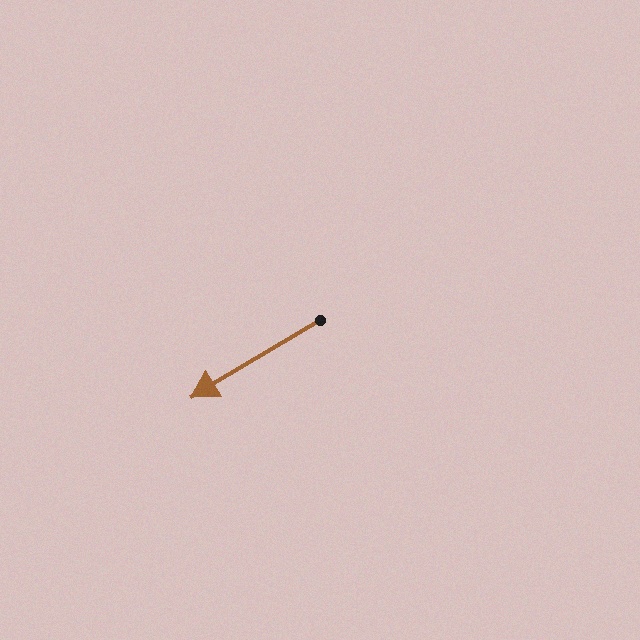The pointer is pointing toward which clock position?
Roughly 8 o'clock.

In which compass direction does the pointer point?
Southwest.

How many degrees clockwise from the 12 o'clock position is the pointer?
Approximately 239 degrees.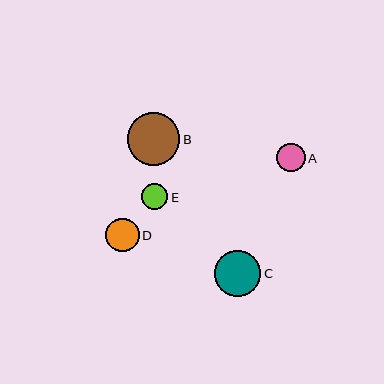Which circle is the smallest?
Circle E is the smallest with a size of approximately 26 pixels.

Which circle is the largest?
Circle B is the largest with a size of approximately 53 pixels.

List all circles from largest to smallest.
From largest to smallest: B, C, D, A, E.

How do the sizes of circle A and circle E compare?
Circle A and circle E are approximately the same size.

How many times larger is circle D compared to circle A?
Circle D is approximately 1.2 times the size of circle A.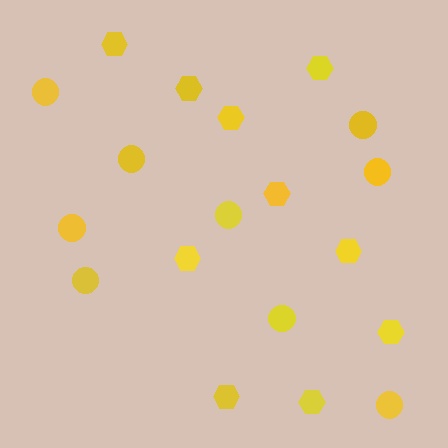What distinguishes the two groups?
There are 2 groups: one group of circles (9) and one group of hexagons (10).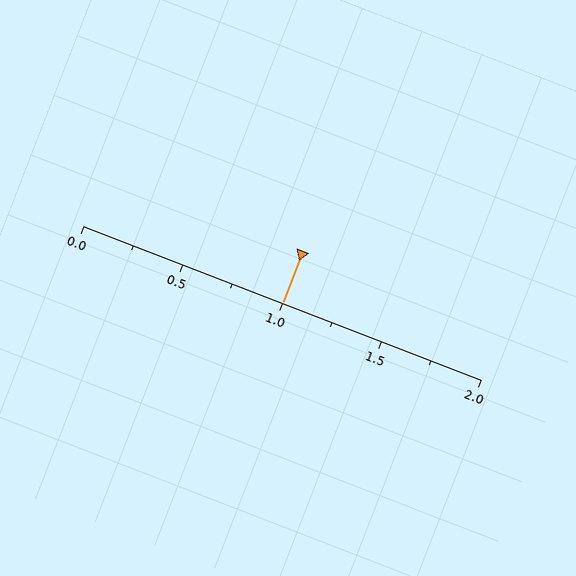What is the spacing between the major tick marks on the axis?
The major ticks are spaced 0.5 apart.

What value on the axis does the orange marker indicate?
The marker indicates approximately 1.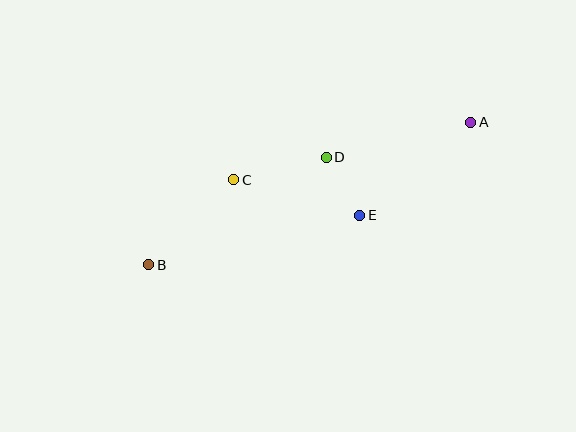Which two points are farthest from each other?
Points A and B are farthest from each other.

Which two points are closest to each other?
Points D and E are closest to each other.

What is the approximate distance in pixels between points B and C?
The distance between B and C is approximately 120 pixels.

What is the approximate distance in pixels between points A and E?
The distance between A and E is approximately 145 pixels.